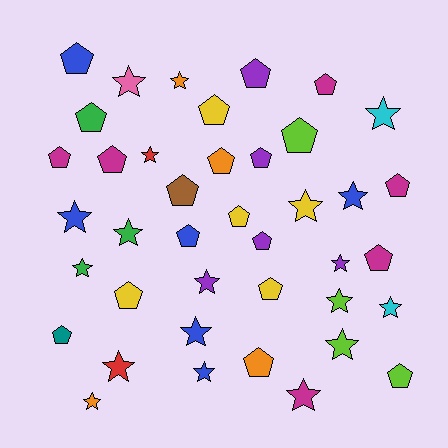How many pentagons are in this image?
There are 21 pentagons.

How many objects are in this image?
There are 40 objects.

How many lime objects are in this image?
There are 4 lime objects.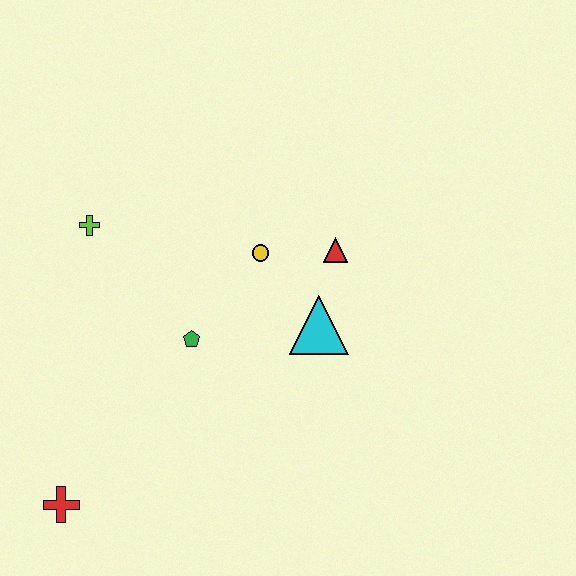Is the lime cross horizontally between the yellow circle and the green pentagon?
No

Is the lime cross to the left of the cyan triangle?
Yes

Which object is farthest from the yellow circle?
The red cross is farthest from the yellow circle.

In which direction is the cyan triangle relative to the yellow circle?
The cyan triangle is below the yellow circle.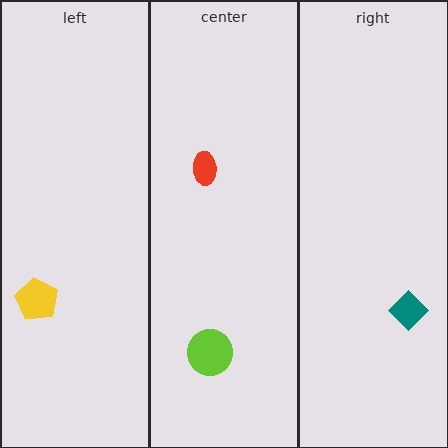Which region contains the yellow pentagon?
The left region.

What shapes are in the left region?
The yellow pentagon.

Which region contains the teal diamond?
The right region.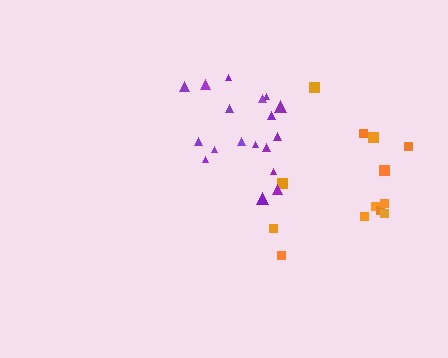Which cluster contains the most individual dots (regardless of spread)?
Purple (18).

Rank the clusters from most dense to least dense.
purple, orange.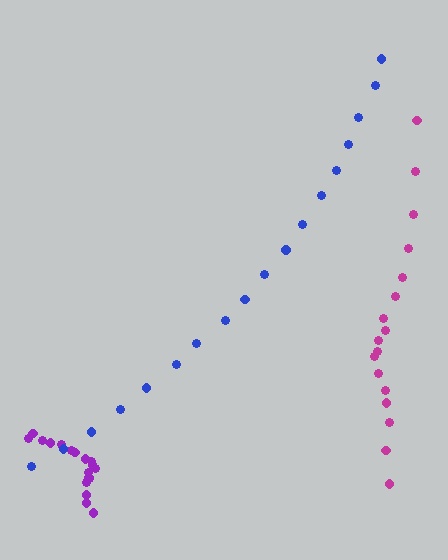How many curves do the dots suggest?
There are 3 distinct paths.